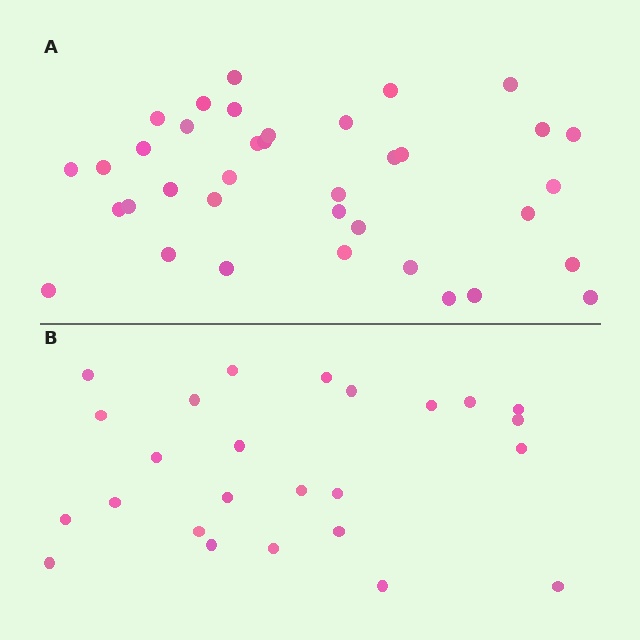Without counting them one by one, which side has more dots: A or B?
Region A (the top region) has more dots.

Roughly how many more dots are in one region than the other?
Region A has roughly 12 or so more dots than region B.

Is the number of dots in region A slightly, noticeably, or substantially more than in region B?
Region A has substantially more. The ratio is roughly 1.5 to 1.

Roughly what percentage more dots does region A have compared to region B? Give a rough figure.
About 50% more.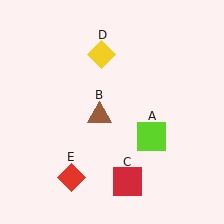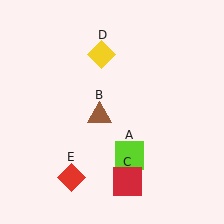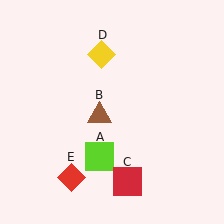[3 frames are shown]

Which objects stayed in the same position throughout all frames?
Brown triangle (object B) and red square (object C) and yellow diamond (object D) and red diamond (object E) remained stationary.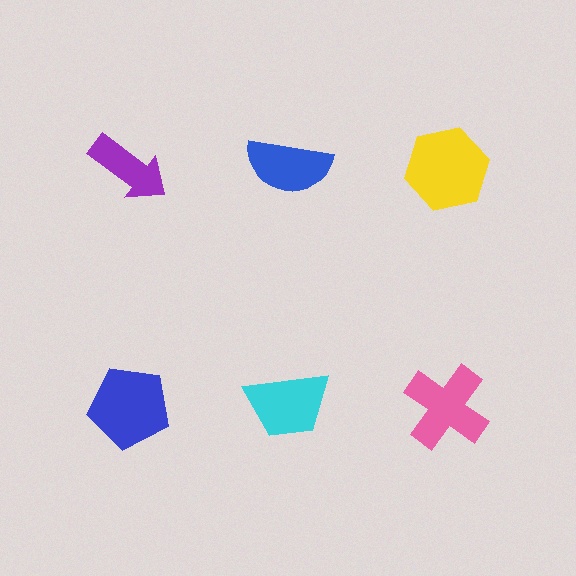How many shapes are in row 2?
3 shapes.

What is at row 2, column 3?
A pink cross.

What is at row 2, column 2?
A cyan trapezoid.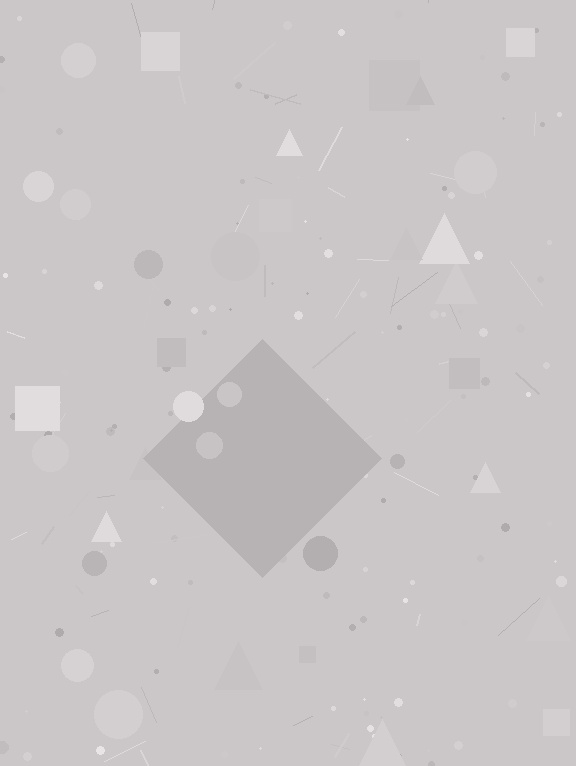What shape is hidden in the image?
A diamond is hidden in the image.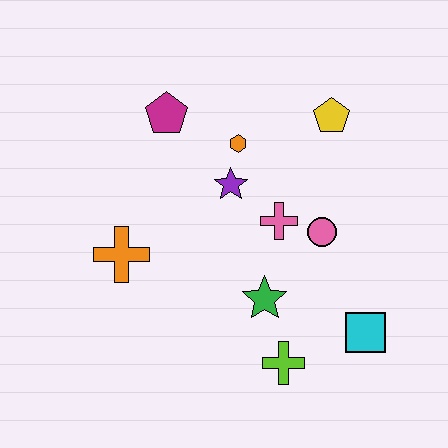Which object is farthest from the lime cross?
The magenta pentagon is farthest from the lime cross.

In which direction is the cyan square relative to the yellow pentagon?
The cyan square is below the yellow pentagon.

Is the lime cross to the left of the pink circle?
Yes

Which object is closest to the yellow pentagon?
The orange hexagon is closest to the yellow pentagon.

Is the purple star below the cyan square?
No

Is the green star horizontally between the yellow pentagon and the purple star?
Yes